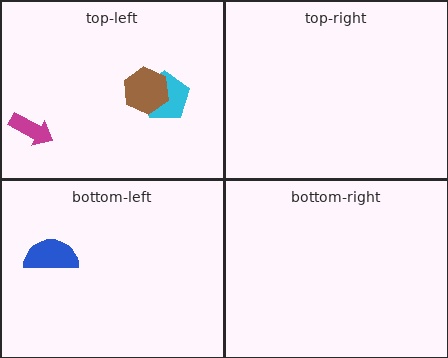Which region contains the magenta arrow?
The top-left region.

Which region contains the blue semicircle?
The bottom-left region.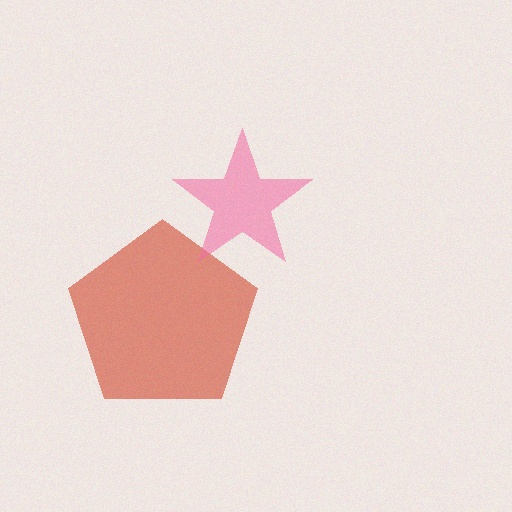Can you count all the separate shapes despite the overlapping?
Yes, there are 2 separate shapes.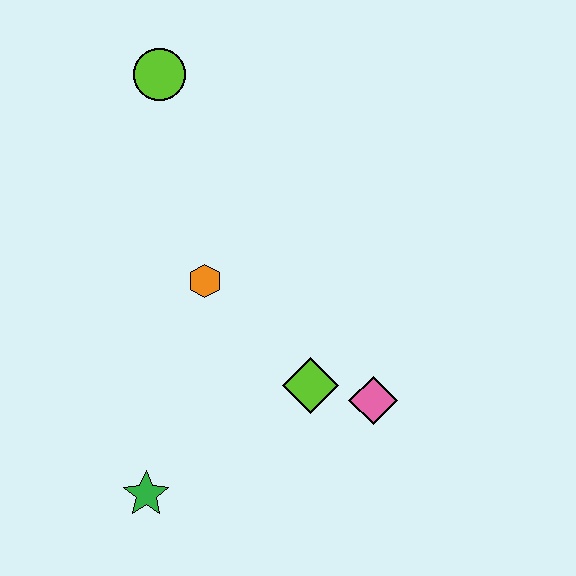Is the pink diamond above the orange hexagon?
No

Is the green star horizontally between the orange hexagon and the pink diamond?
No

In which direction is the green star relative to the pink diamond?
The green star is to the left of the pink diamond.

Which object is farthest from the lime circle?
The green star is farthest from the lime circle.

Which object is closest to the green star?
The lime diamond is closest to the green star.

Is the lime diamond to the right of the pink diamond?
No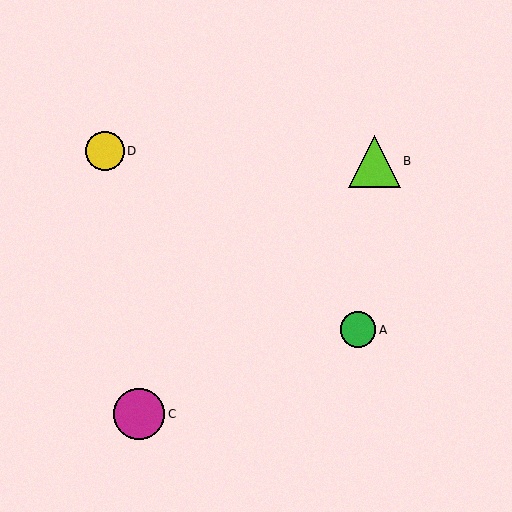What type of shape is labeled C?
Shape C is a magenta circle.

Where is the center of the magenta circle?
The center of the magenta circle is at (139, 414).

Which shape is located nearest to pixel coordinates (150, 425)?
The magenta circle (labeled C) at (139, 414) is nearest to that location.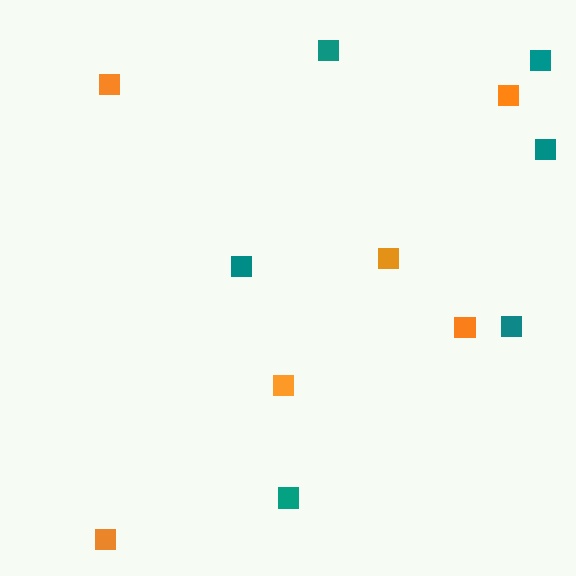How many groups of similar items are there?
There are 2 groups: one group of teal squares (6) and one group of orange squares (6).